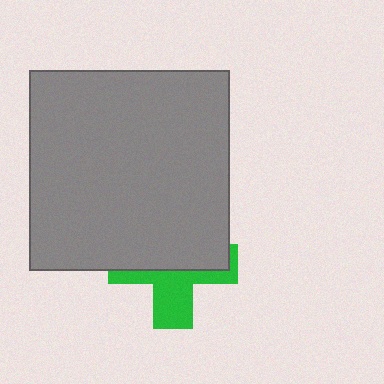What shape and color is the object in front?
The object in front is a gray square.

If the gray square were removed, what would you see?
You would see the complete green cross.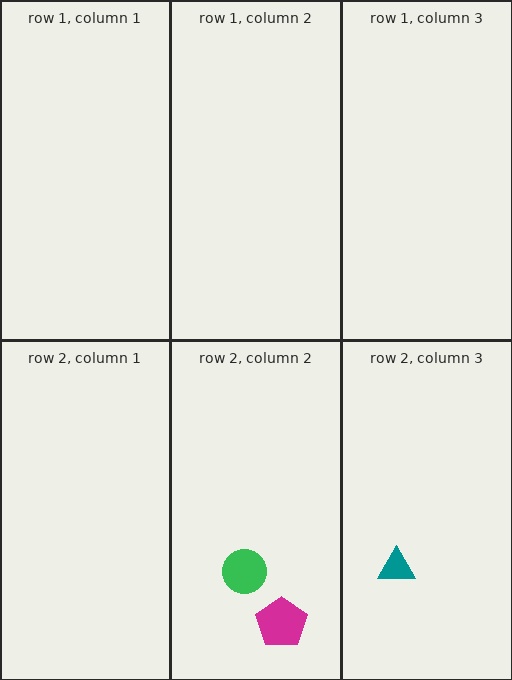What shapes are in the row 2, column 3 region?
The teal triangle.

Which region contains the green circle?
The row 2, column 2 region.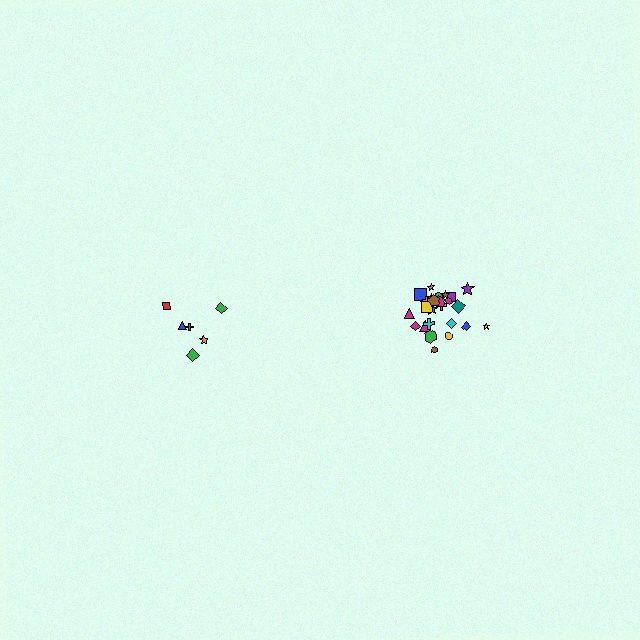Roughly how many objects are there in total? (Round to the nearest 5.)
Roughly 30 objects in total.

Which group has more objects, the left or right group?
The right group.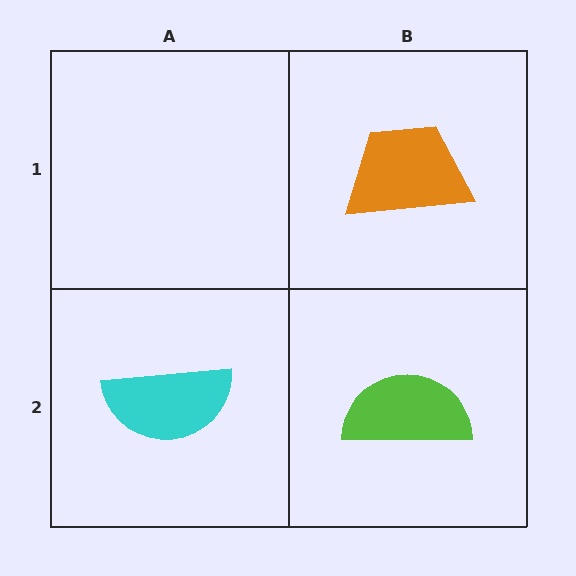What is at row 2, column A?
A cyan semicircle.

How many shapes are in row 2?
2 shapes.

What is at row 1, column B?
An orange trapezoid.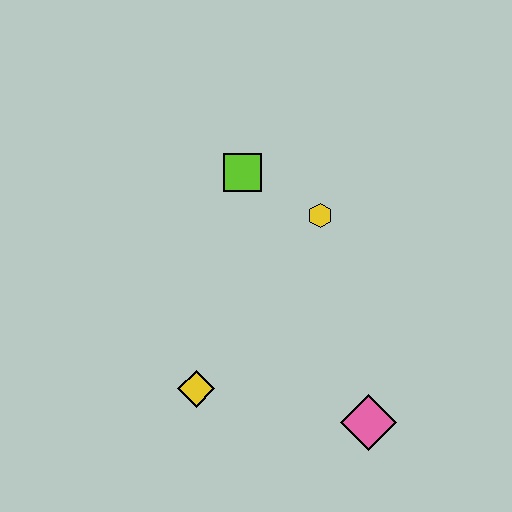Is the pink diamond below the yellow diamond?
Yes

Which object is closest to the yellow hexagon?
The lime square is closest to the yellow hexagon.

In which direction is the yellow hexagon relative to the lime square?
The yellow hexagon is to the right of the lime square.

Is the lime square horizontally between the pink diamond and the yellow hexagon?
No